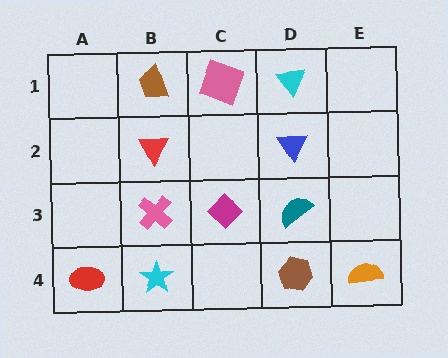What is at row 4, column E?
An orange semicircle.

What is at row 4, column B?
A cyan star.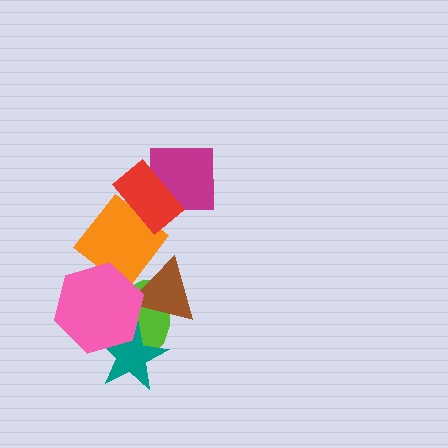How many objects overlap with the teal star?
2 objects overlap with the teal star.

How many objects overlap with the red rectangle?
2 objects overlap with the red rectangle.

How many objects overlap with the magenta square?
1 object overlaps with the magenta square.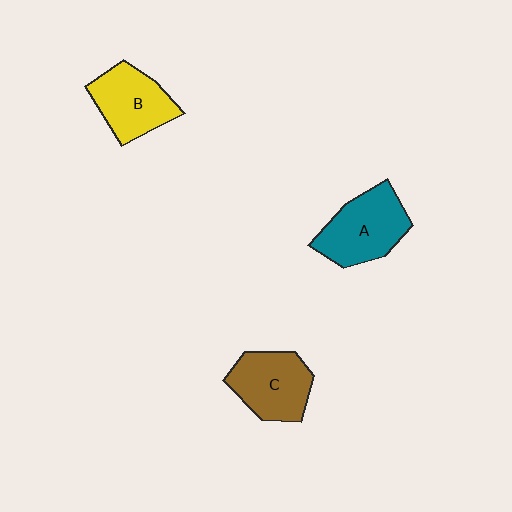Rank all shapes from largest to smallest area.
From largest to smallest: A (teal), C (brown), B (yellow).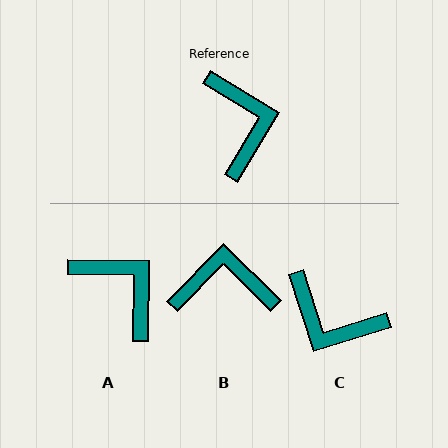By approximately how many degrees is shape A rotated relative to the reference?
Approximately 30 degrees counter-clockwise.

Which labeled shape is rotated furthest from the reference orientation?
C, about 131 degrees away.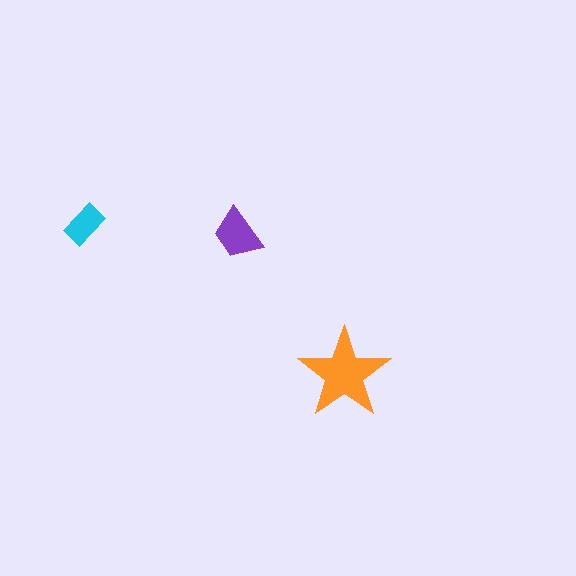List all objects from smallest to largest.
The cyan rectangle, the purple trapezoid, the orange star.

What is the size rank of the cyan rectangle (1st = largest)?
3rd.